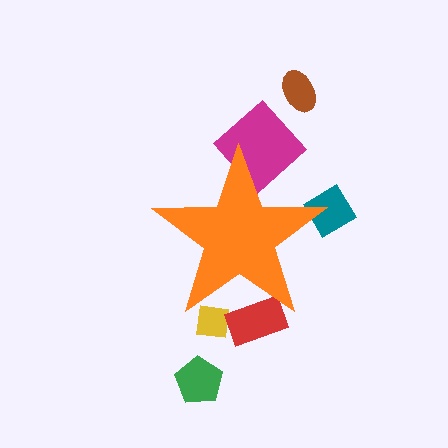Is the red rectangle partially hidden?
Yes, the red rectangle is partially hidden behind the orange star.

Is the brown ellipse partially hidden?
No, the brown ellipse is fully visible.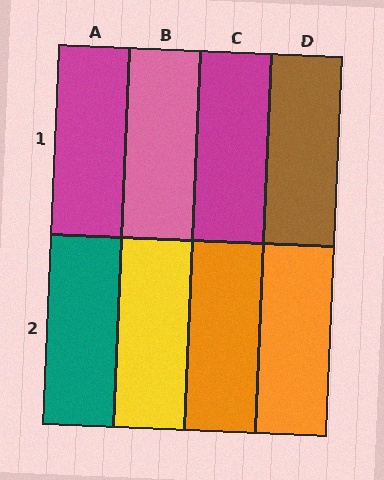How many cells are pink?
1 cell is pink.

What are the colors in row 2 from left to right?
Teal, yellow, orange, orange.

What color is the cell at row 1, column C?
Magenta.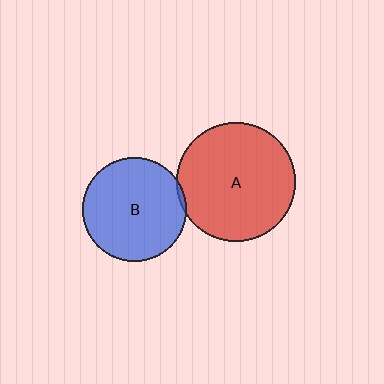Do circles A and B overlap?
Yes.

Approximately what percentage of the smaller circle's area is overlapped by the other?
Approximately 5%.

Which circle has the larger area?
Circle A (red).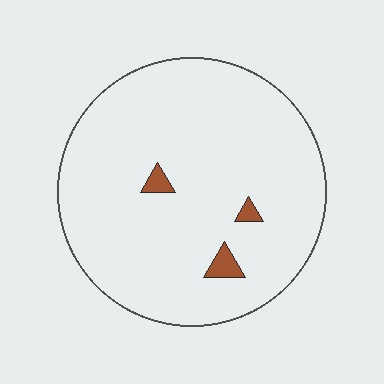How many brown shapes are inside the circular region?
3.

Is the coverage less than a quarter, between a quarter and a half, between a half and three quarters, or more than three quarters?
Less than a quarter.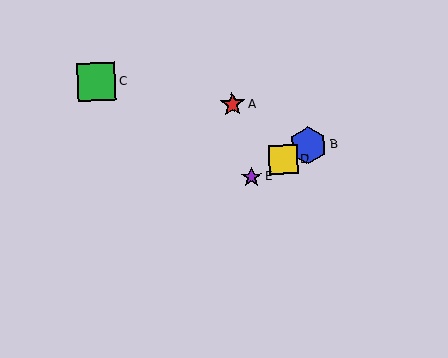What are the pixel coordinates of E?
Object E is at (251, 177).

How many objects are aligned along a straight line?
3 objects (B, D, E) are aligned along a straight line.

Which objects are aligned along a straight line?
Objects B, D, E are aligned along a straight line.